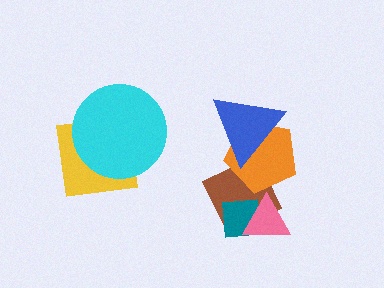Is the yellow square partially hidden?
Yes, it is partially covered by another shape.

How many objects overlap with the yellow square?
1 object overlaps with the yellow square.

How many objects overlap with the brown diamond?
4 objects overlap with the brown diamond.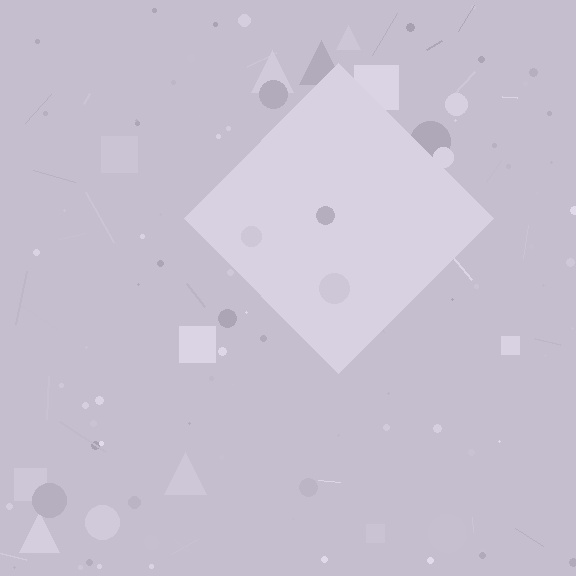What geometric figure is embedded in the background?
A diamond is embedded in the background.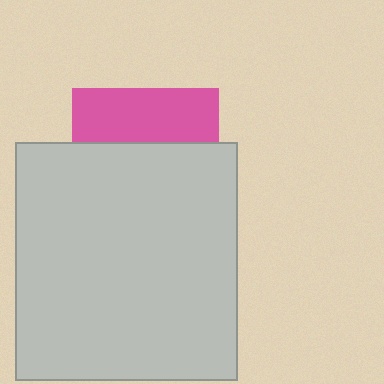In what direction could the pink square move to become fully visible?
The pink square could move up. That would shift it out from behind the light gray rectangle entirely.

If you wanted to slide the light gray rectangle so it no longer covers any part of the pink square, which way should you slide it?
Slide it down — that is the most direct way to separate the two shapes.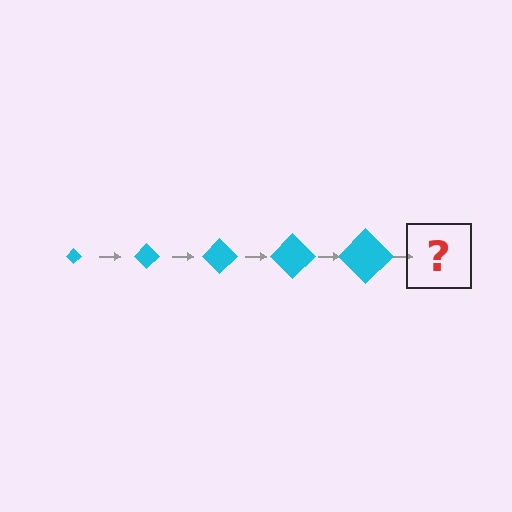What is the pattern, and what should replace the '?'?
The pattern is that the diamond gets progressively larger each step. The '?' should be a cyan diamond, larger than the previous one.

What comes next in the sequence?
The next element should be a cyan diamond, larger than the previous one.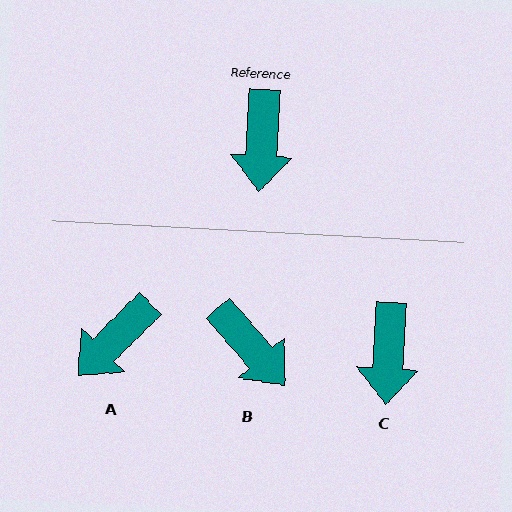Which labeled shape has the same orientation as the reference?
C.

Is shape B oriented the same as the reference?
No, it is off by about 44 degrees.